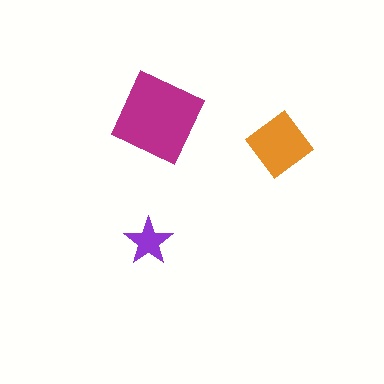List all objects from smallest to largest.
The purple star, the orange diamond, the magenta diamond.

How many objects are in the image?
There are 3 objects in the image.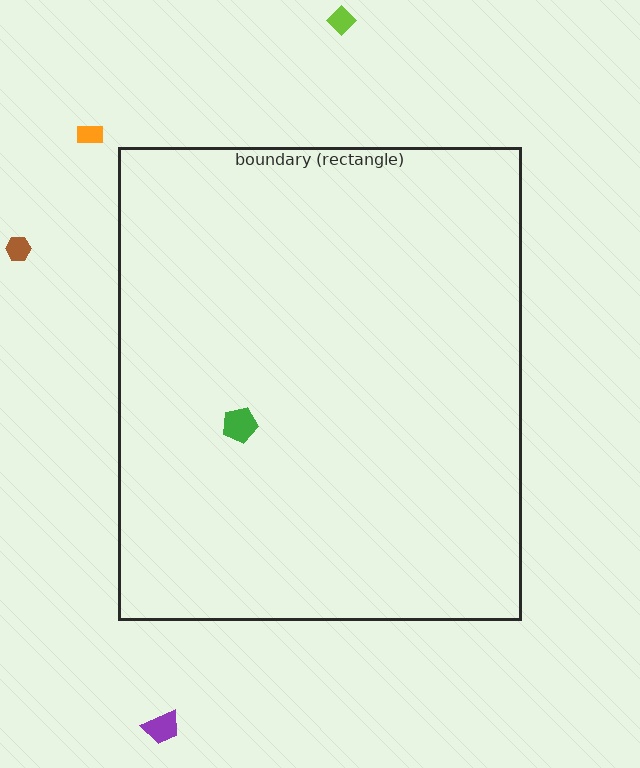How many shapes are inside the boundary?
1 inside, 4 outside.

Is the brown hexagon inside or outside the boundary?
Outside.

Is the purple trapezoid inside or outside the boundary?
Outside.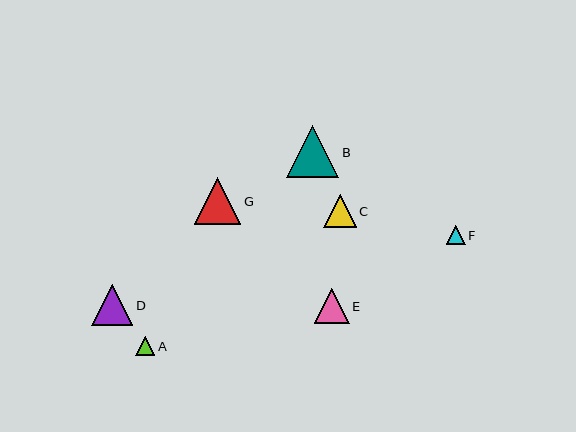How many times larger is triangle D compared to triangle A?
Triangle D is approximately 2.1 times the size of triangle A.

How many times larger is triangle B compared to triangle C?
Triangle B is approximately 1.6 times the size of triangle C.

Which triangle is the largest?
Triangle B is the largest with a size of approximately 52 pixels.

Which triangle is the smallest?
Triangle F is the smallest with a size of approximately 19 pixels.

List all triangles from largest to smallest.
From largest to smallest: B, G, D, E, C, A, F.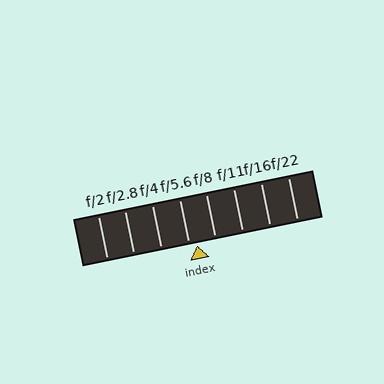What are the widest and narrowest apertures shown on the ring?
The widest aperture shown is f/2 and the narrowest is f/22.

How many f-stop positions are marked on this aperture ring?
There are 8 f-stop positions marked.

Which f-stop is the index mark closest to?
The index mark is closest to f/5.6.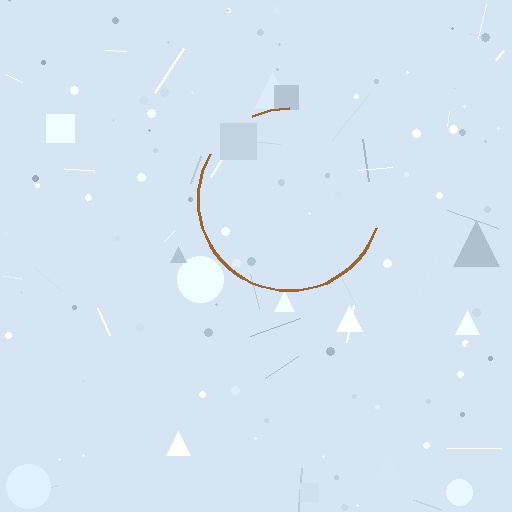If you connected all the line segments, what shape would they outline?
They would outline a circle.